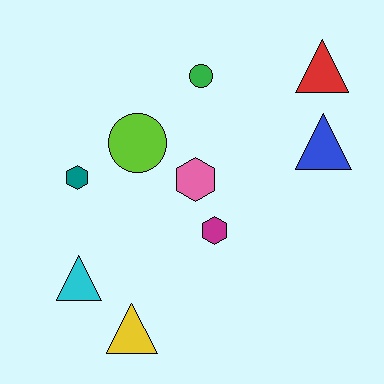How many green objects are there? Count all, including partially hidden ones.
There is 1 green object.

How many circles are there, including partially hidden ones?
There are 2 circles.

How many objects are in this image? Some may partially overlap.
There are 9 objects.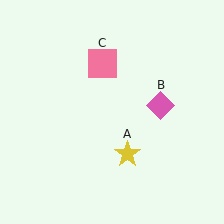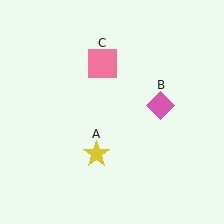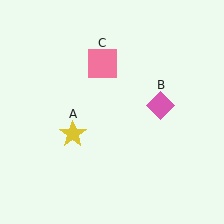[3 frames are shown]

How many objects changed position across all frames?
1 object changed position: yellow star (object A).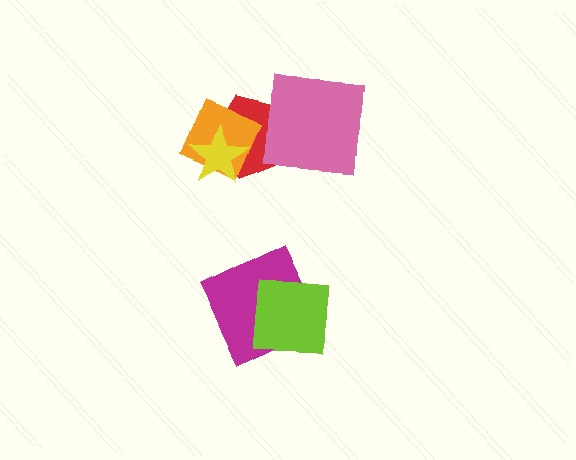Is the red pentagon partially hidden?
Yes, it is partially covered by another shape.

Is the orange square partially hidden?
Yes, it is partially covered by another shape.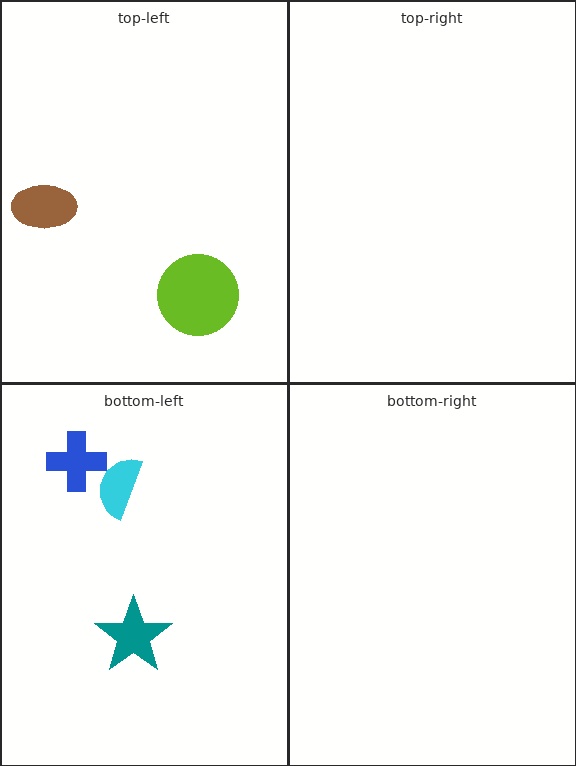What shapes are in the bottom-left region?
The blue cross, the cyan semicircle, the teal star.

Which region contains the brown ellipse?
The top-left region.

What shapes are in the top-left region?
The lime circle, the brown ellipse.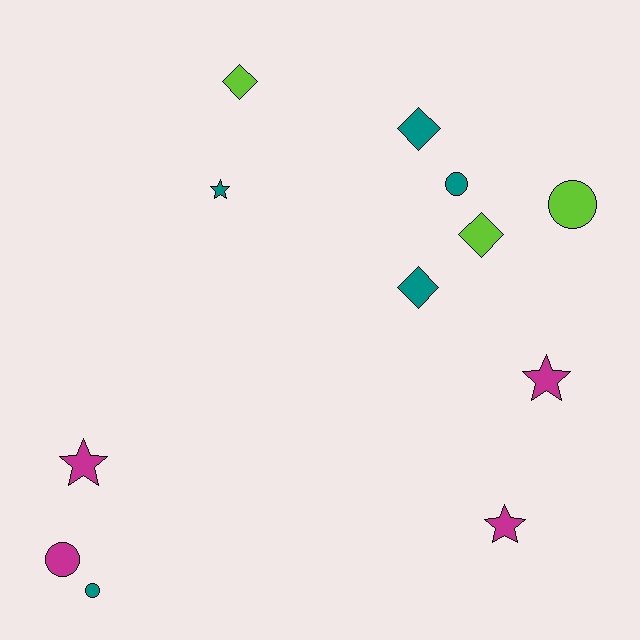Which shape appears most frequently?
Circle, with 4 objects.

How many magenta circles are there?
There is 1 magenta circle.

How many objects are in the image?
There are 12 objects.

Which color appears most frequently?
Teal, with 5 objects.